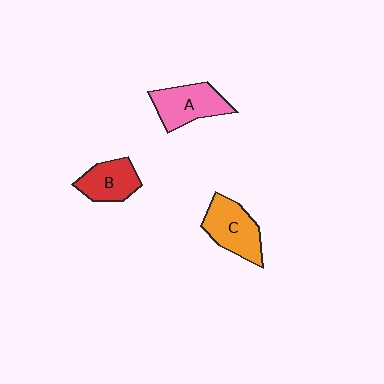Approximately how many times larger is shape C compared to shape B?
Approximately 1.3 times.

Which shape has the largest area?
Shape C (orange).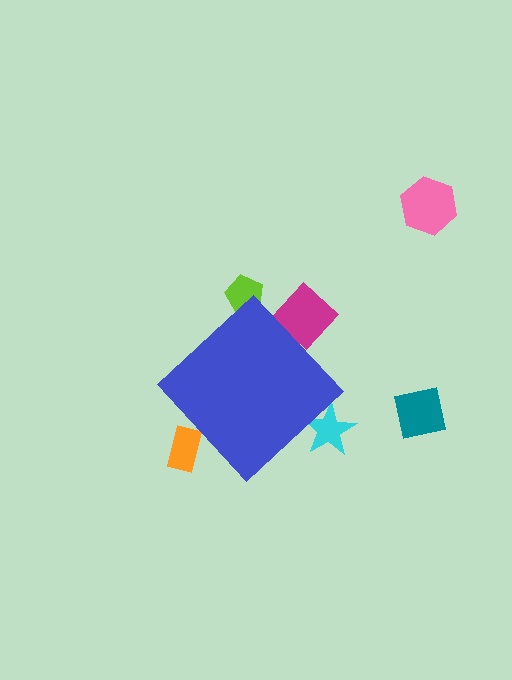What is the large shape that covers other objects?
A blue diamond.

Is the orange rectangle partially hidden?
Yes, the orange rectangle is partially hidden behind the blue diamond.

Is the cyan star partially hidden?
Yes, the cyan star is partially hidden behind the blue diamond.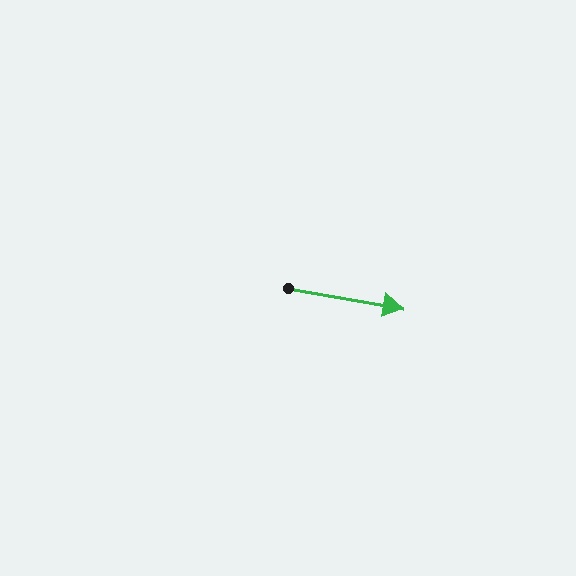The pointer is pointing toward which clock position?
Roughly 3 o'clock.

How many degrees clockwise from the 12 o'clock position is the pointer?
Approximately 100 degrees.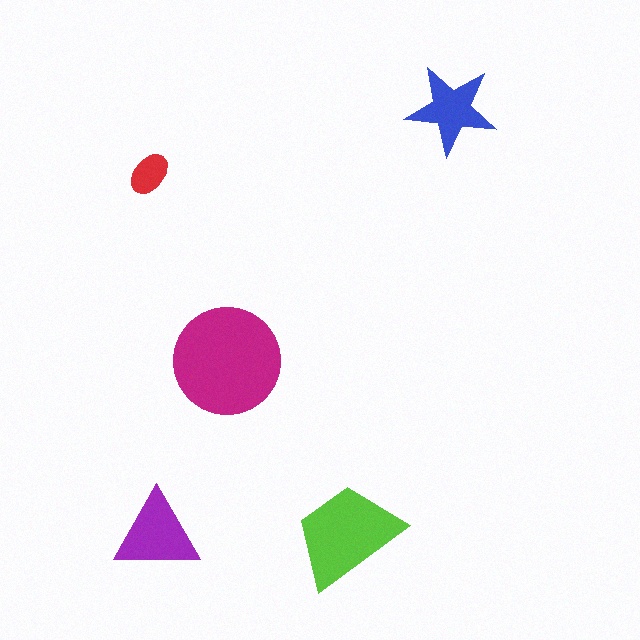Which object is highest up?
The blue star is topmost.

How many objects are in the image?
There are 5 objects in the image.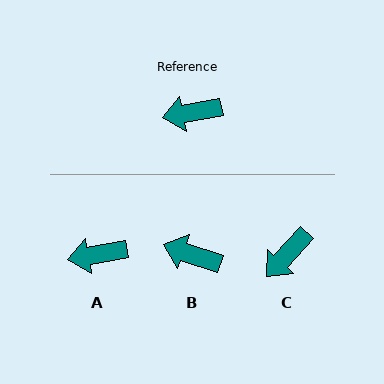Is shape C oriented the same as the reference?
No, it is off by about 38 degrees.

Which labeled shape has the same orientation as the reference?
A.